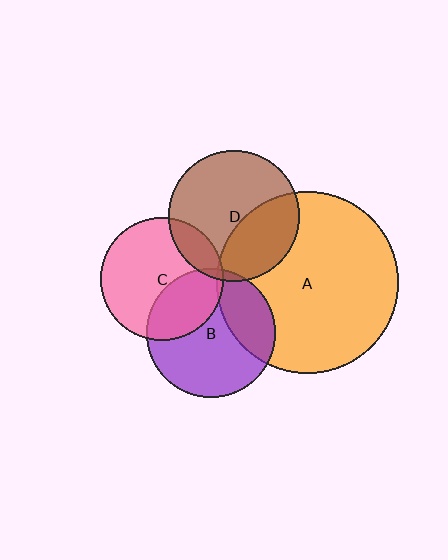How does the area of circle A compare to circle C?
Approximately 2.2 times.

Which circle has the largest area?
Circle A (orange).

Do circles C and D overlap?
Yes.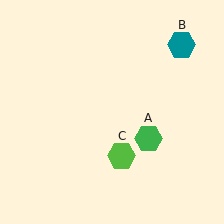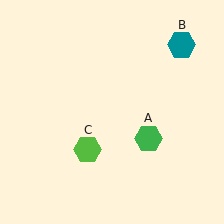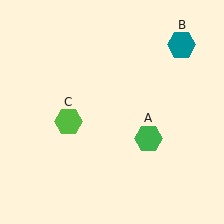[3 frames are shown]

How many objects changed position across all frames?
1 object changed position: lime hexagon (object C).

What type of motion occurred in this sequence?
The lime hexagon (object C) rotated clockwise around the center of the scene.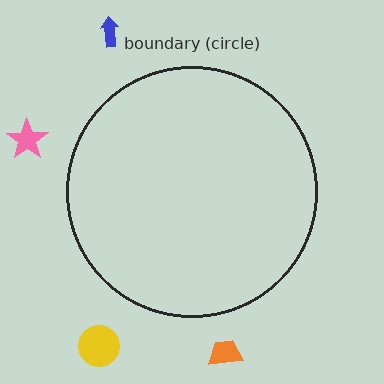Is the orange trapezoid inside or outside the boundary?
Outside.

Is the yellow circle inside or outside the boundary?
Outside.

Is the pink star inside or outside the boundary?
Outside.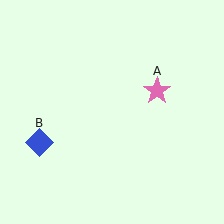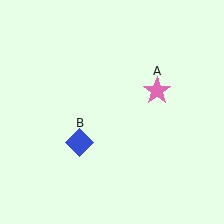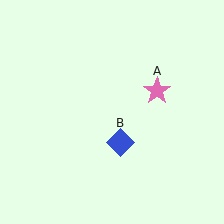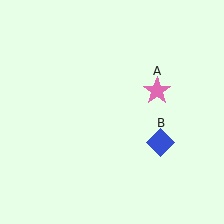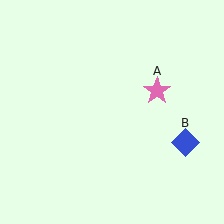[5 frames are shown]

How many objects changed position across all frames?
1 object changed position: blue diamond (object B).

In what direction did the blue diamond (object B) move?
The blue diamond (object B) moved right.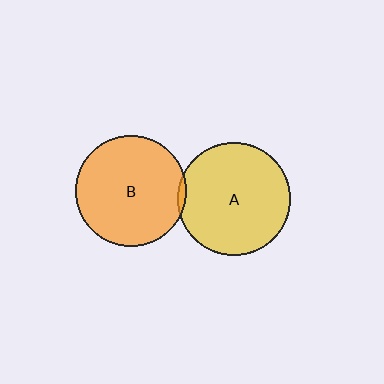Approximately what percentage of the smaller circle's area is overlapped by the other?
Approximately 5%.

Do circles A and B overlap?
Yes.